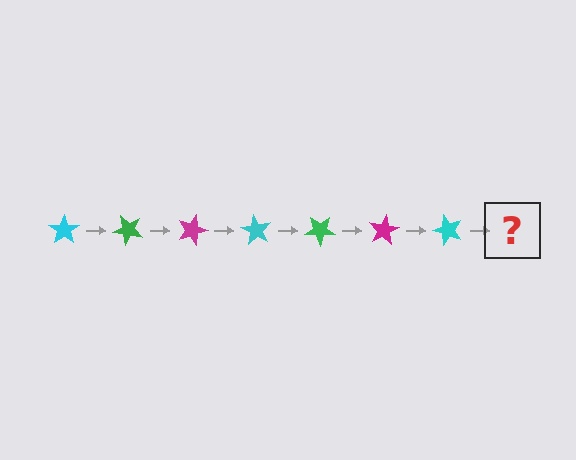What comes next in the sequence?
The next element should be a green star, rotated 315 degrees from the start.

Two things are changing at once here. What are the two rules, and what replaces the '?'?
The two rules are that it rotates 45 degrees each step and the color cycles through cyan, green, and magenta. The '?' should be a green star, rotated 315 degrees from the start.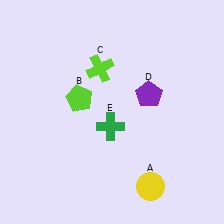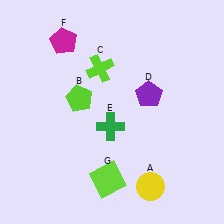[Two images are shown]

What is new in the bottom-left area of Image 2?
A lime square (G) was added in the bottom-left area of Image 2.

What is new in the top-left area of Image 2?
A magenta pentagon (F) was added in the top-left area of Image 2.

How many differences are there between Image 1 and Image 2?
There are 2 differences between the two images.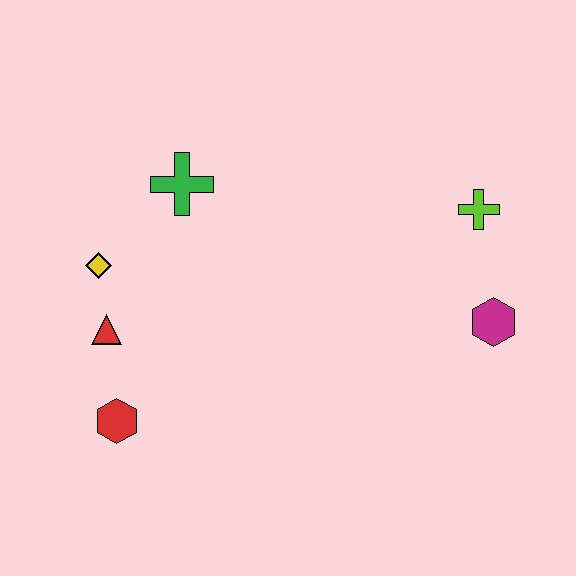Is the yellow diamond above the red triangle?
Yes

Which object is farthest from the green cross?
The magenta hexagon is farthest from the green cross.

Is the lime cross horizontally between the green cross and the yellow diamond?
No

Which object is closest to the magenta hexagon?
The lime cross is closest to the magenta hexagon.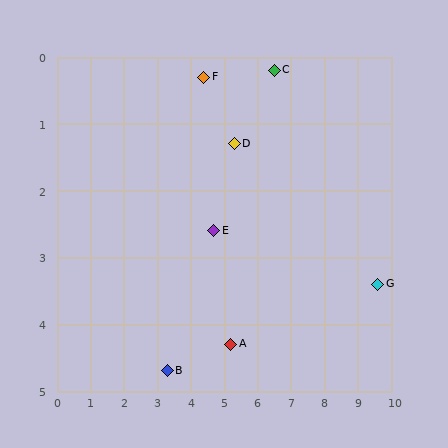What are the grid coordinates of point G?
Point G is at approximately (9.6, 3.4).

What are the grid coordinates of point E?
Point E is at approximately (4.7, 2.6).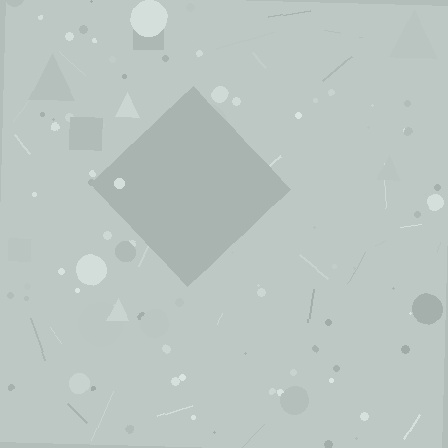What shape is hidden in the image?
A diamond is hidden in the image.